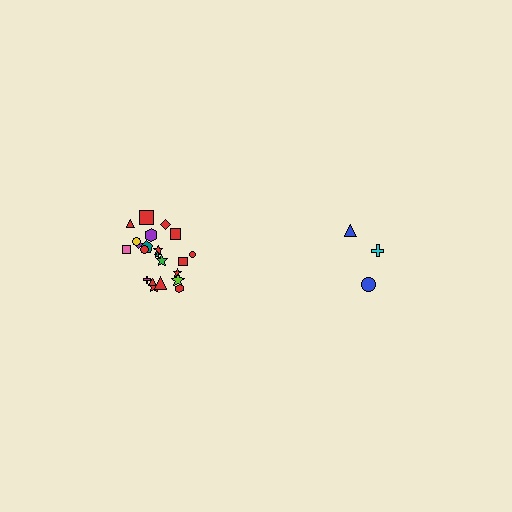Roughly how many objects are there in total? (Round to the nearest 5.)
Roughly 25 objects in total.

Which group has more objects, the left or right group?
The left group.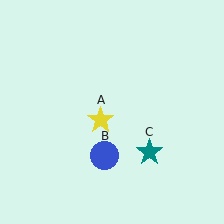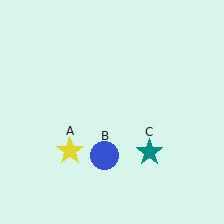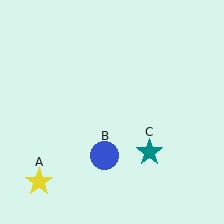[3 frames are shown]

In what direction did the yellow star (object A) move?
The yellow star (object A) moved down and to the left.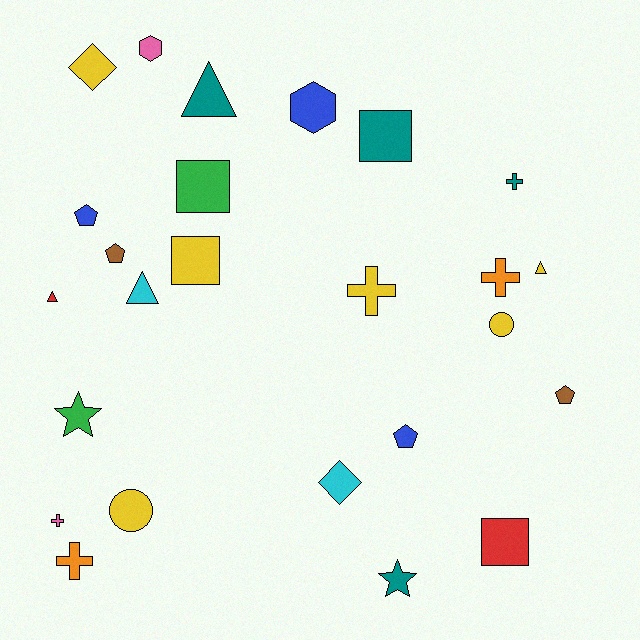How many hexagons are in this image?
There are 2 hexagons.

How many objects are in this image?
There are 25 objects.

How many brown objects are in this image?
There are 2 brown objects.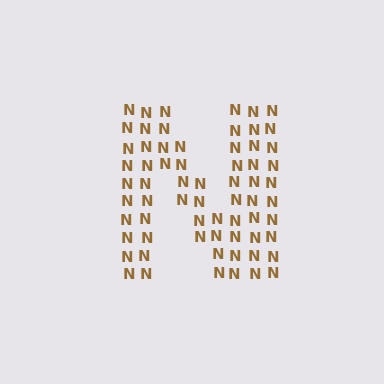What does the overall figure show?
The overall figure shows the letter N.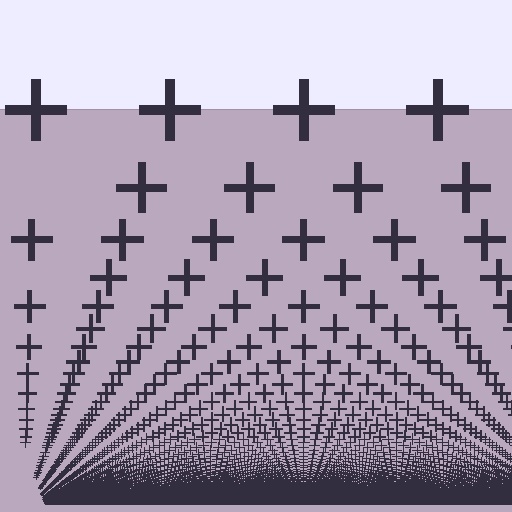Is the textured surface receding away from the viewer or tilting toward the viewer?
The surface appears to tilt toward the viewer. Texture elements get larger and sparser toward the top.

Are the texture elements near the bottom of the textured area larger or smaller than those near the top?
Smaller. The gradient is inverted — elements near the bottom are smaller and denser.